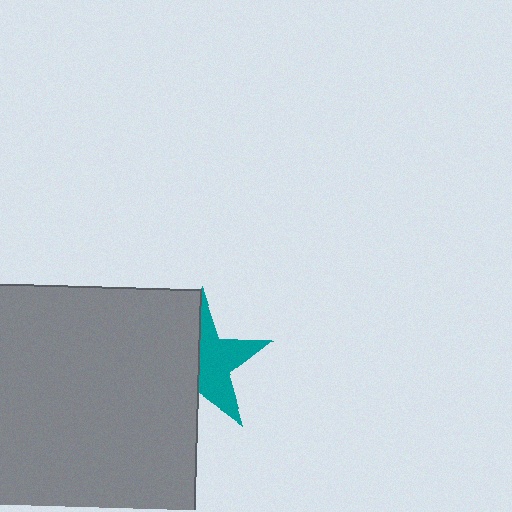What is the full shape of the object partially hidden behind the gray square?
The partially hidden object is a teal star.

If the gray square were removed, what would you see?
You would see the complete teal star.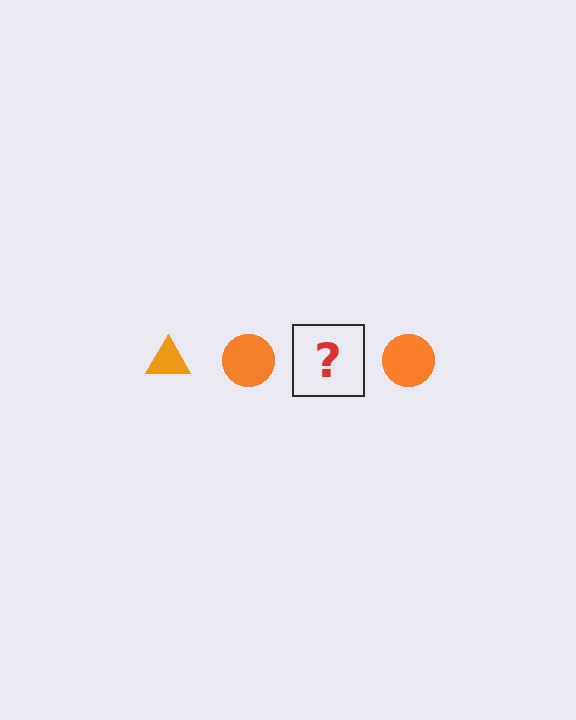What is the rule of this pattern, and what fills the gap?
The rule is that the pattern cycles through triangle, circle shapes in orange. The gap should be filled with an orange triangle.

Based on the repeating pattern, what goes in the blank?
The blank should be an orange triangle.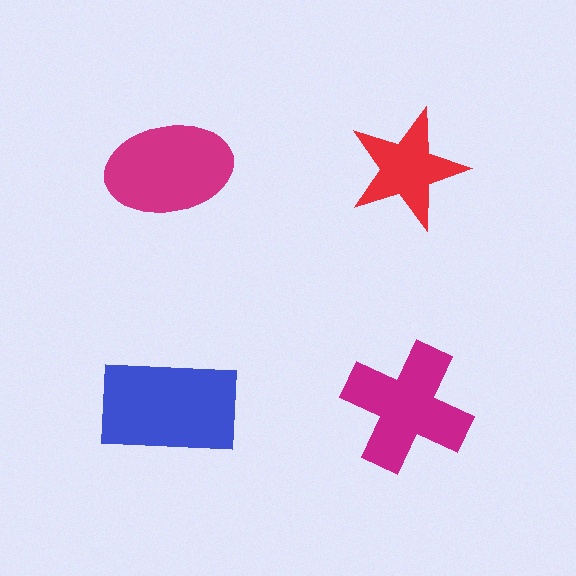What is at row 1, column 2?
A red star.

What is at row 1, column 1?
A magenta ellipse.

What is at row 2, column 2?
A magenta cross.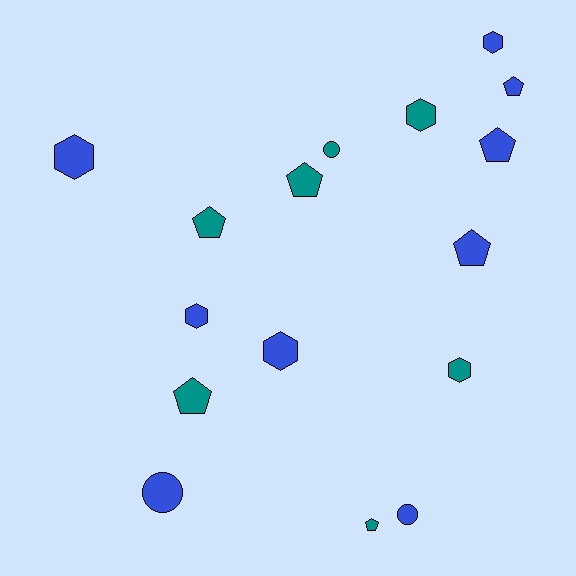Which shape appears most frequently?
Pentagon, with 7 objects.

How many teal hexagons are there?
There are 2 teal hexagons.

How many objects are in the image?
There are 16 objects.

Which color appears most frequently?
Blue, with 9 objects.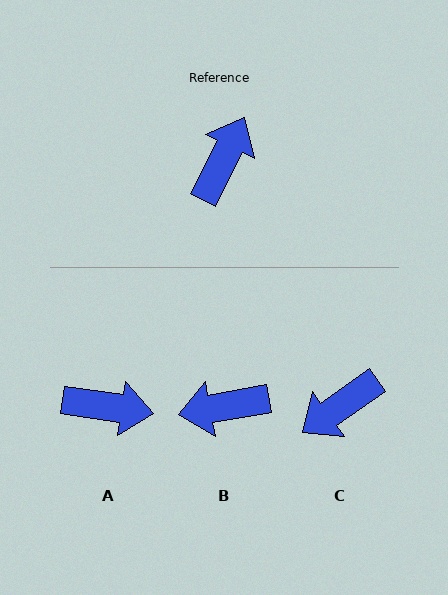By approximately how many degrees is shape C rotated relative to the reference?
Approximately 152 degrees counter-clockwise.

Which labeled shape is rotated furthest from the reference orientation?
C, about 152 degrees away.